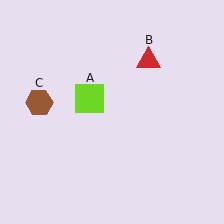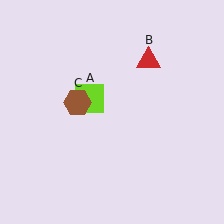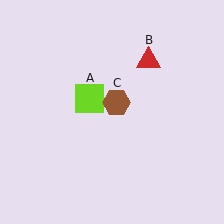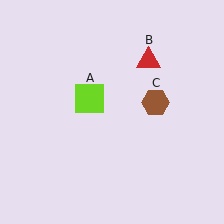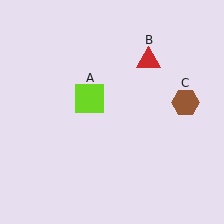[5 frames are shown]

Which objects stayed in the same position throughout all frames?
Lime square (object A) and red triangle (object B) remained stationary.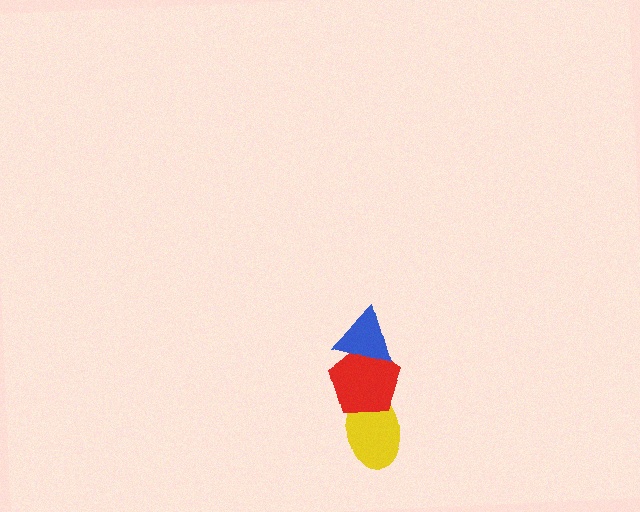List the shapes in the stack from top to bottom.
From top to bottom: the blue triangle, the red pentagon, the yellow ellipse.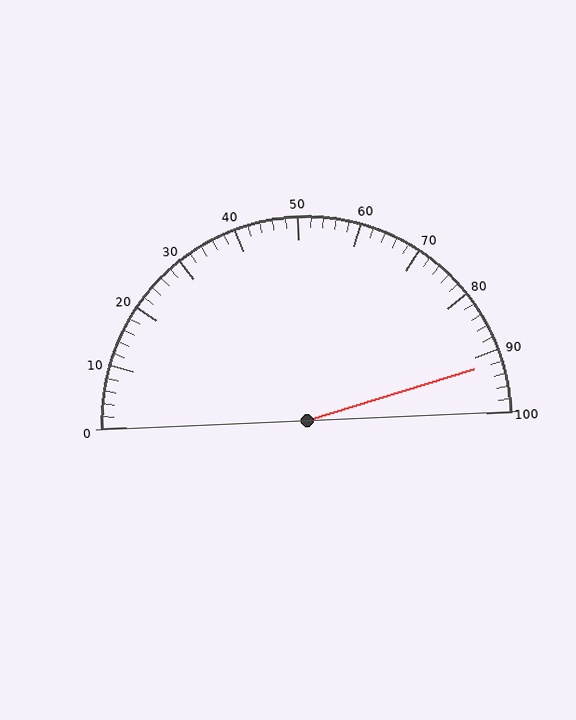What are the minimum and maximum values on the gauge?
The gauge ranges from 0 to 100.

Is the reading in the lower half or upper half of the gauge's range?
The reading is in the upper half of the range (0 to 100).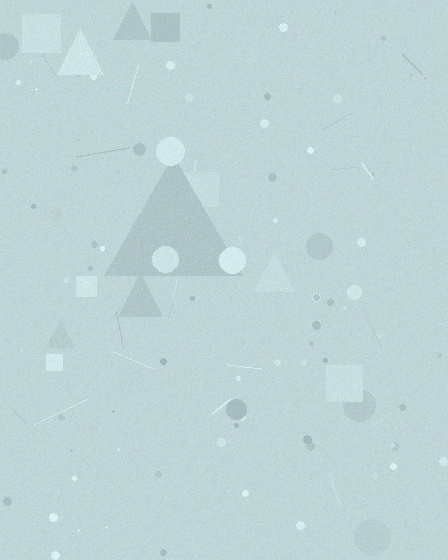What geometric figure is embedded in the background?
A triangle is embedded in the background.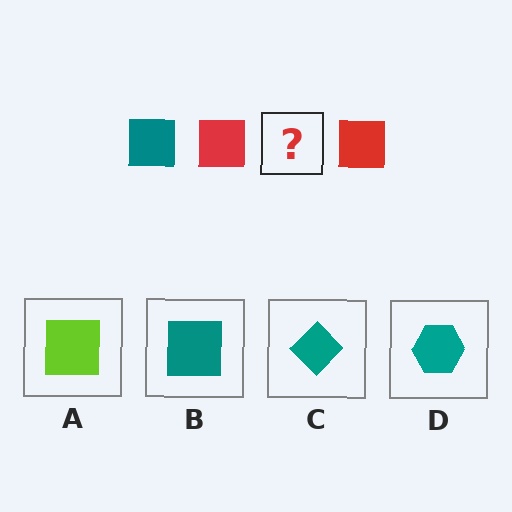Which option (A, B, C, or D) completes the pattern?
B.